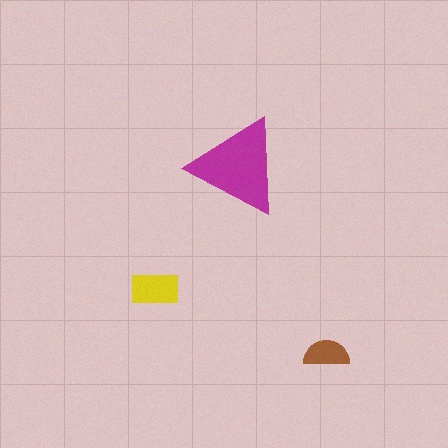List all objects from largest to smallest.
The magenta triangle, the yellow rectangle, the brown semicircle.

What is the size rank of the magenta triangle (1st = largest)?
1st.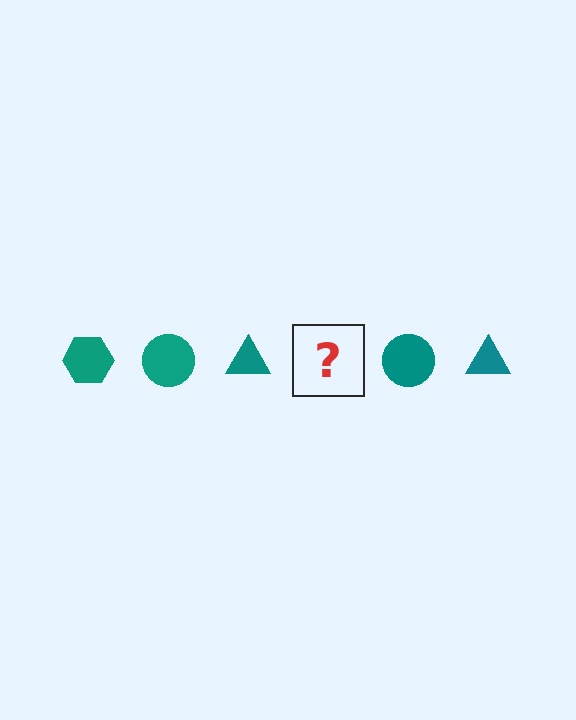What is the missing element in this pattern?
The missing element is a teal hexagon.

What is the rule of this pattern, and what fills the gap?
The rule is that the pattern cycles through hexagon, circle, triangle shapes in teal. The gap should be filled with a teal hexagon.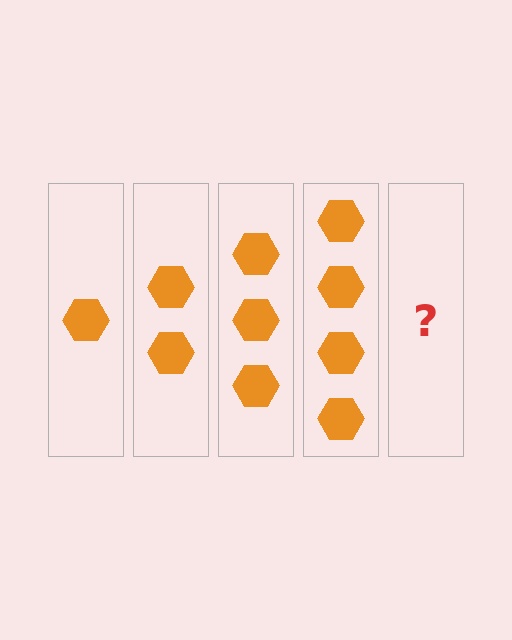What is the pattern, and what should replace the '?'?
The pattern is that each step adds one more hexagon. The '?' should be 5 hexagons.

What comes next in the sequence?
The next element should be 5 hexagons.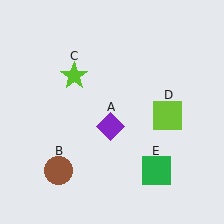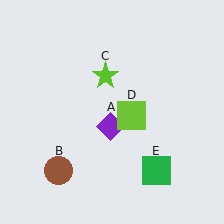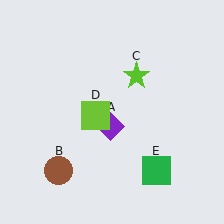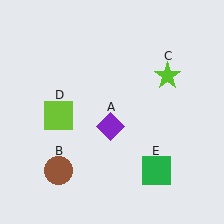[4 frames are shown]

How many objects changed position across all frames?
2 objects changed position: lime star (object C), lime square (object D).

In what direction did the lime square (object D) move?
The lime square (object D) moved left.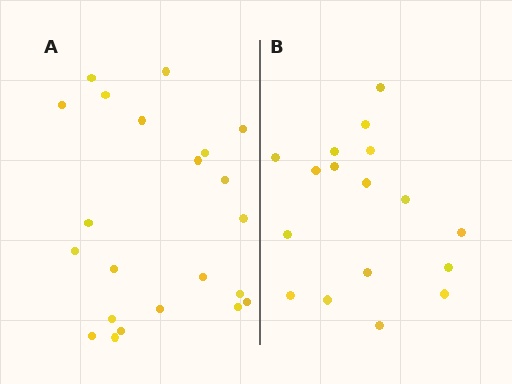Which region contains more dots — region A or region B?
Region A (the left region) has more dots.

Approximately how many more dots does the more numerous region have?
Region A has about 5 more dots than region B.